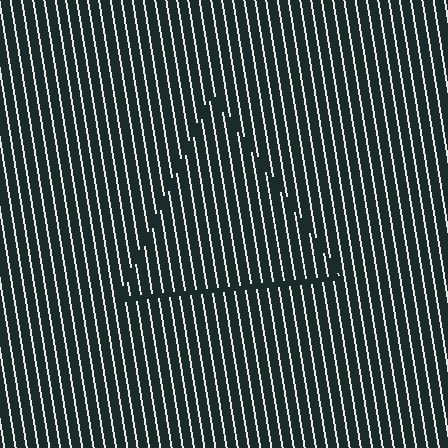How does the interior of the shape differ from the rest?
The interior of the shape contains the same grating, shifted by half a period — the contour is defined by the phase discontinuity where line-ends from the inner and outer gratings abut.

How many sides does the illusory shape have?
3 sides — the line-ends trace a triangle.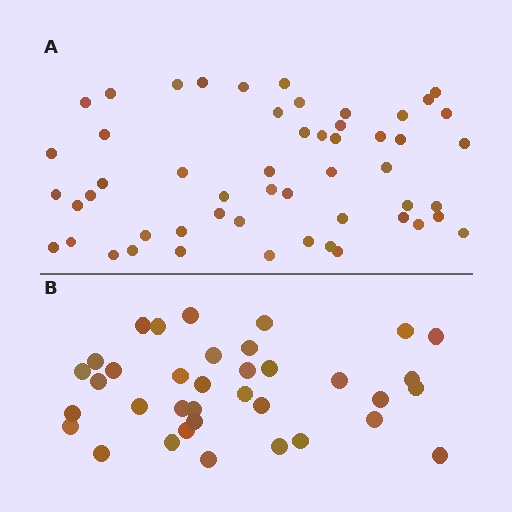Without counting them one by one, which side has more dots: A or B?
Region A (the top region) has more dots.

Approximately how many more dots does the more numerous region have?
Region A has approximately 15 more dots than region B.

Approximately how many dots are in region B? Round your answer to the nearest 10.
About 40 dots. (The exact count is 36, which rounds to 40.)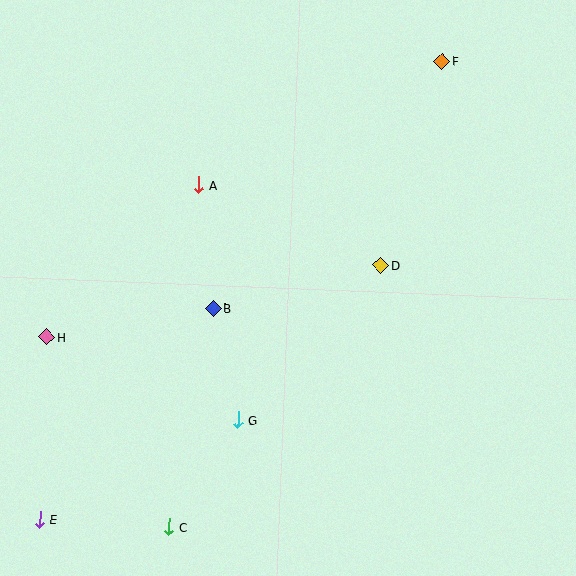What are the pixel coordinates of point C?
Point C is at (169, 527).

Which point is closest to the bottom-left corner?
Point E is closest to the bottom-left corner.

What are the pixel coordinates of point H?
Point H is at (47, 337).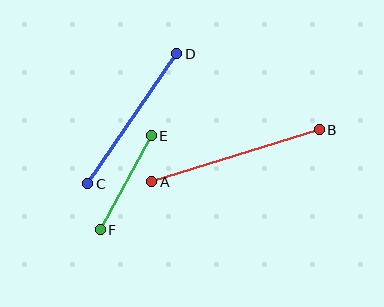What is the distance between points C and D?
The distance is approximately 157 pixels.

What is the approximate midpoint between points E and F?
The midpoint is at approximately (126, 183) pixels.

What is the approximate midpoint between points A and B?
The midpoint is at approximately (235, 156) pixels.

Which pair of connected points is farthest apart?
Points A and B are farthest apart.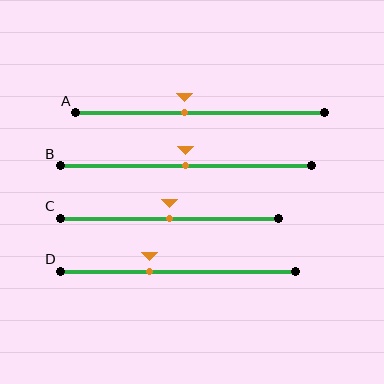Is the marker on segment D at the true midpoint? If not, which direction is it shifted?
No, the marker on segment D is shifted to the left by about 12% of the segment length.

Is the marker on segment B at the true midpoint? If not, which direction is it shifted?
Yes, the marker on segment B is at the true midpoint.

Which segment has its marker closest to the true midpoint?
Segment B has its marker closest to the true midpoint.